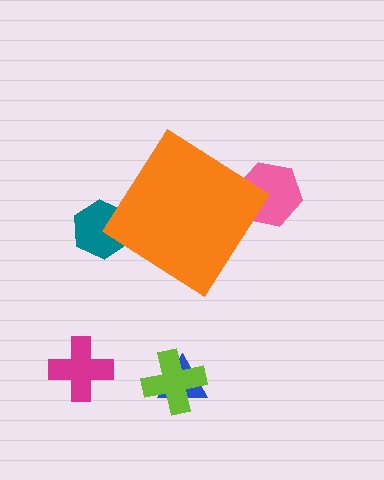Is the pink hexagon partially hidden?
Yes, the pink hexagon is partially hidden behind the orange diamond.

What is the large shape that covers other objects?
An orange diamond.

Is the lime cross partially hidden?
No, the lime cross is fully visible.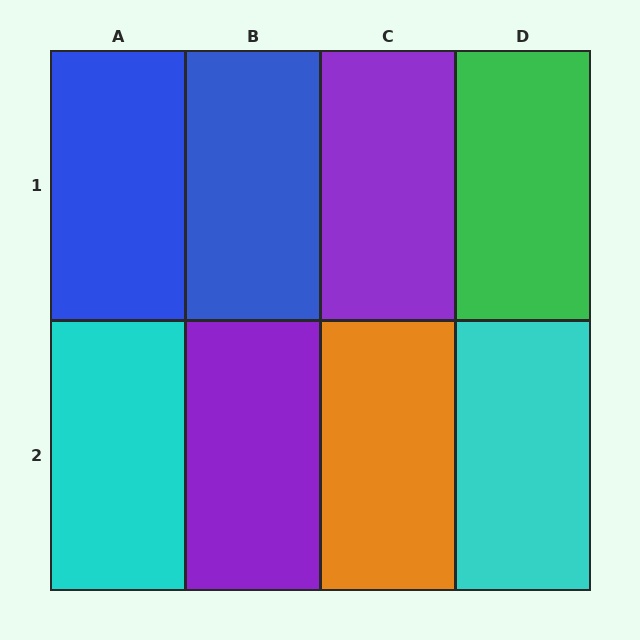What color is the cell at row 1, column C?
Purple.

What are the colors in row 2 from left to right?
Cyan, purple, orange, cyan.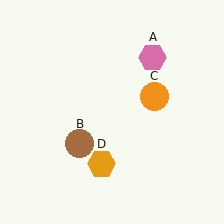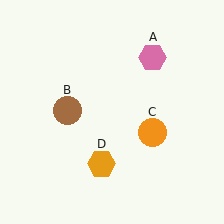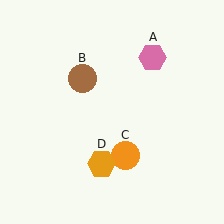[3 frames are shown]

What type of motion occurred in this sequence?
The brown circle (object B), orange circle (object C) rotated clockwise around the center of the scene.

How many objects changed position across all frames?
2 objects changed position: brown circle (object B), orange circle (object C).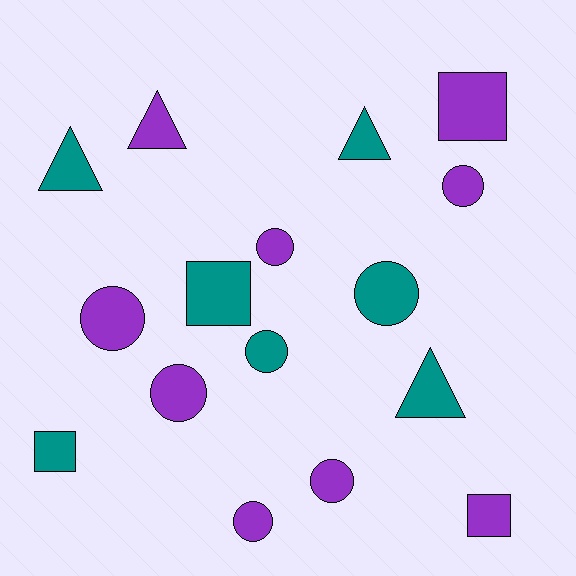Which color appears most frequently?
Purple, with 9 objects.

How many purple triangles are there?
There is 1 purple triangle.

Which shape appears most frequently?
Circle, with 8 objects.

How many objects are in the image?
There are 16 objects.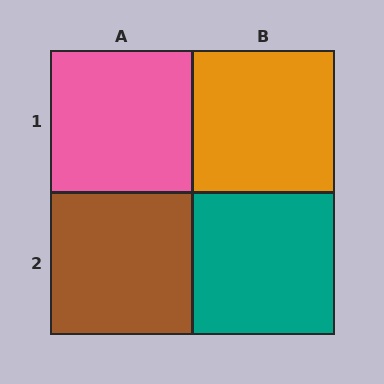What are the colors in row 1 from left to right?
Pink, orange.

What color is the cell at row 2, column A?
Brown.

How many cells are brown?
1 cell is brown.